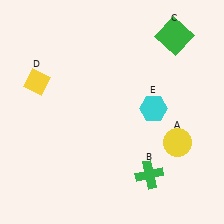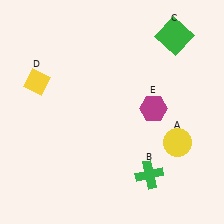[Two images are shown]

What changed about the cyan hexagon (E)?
In Image 1, E is cyan. In Image 2, it changed to magenta.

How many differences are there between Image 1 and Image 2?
There is 1 difference between the two images.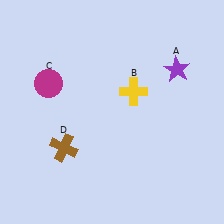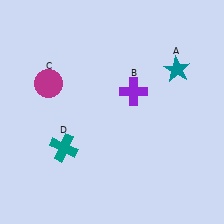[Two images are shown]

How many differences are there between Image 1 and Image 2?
There are 3 differences between the two images.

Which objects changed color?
A changed from purple to teal. B changed from yellow to purple. D changed from brown to teal.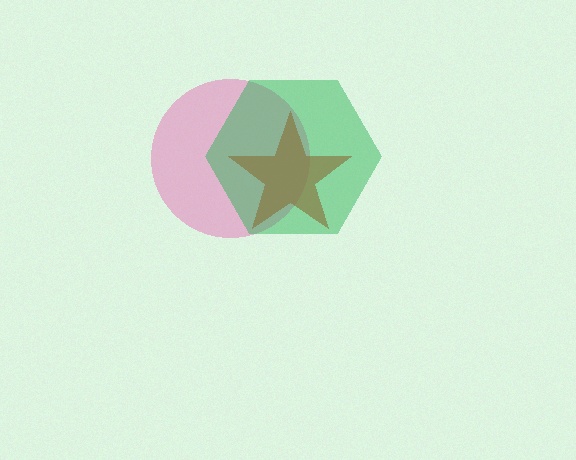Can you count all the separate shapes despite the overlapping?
Yes, there are 3 separate shapes.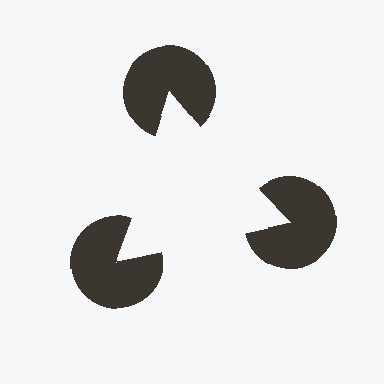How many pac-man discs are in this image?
There are 3 — one at each vertex of the illusory triangle.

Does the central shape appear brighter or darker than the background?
It typically appears slightly brighter than the background, even though no actual brightness change is drawn.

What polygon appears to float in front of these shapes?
An illusory triangle — its edges are inferred from the aligned wedge cuts in the pac-man discs, not physically drawn.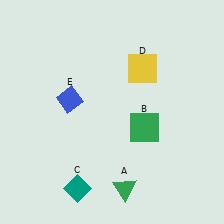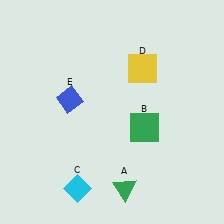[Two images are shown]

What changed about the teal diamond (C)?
In Image 1, C is teal. In Image 2, it changed to cyan.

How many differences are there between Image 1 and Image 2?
There is 1 difference between the two images.